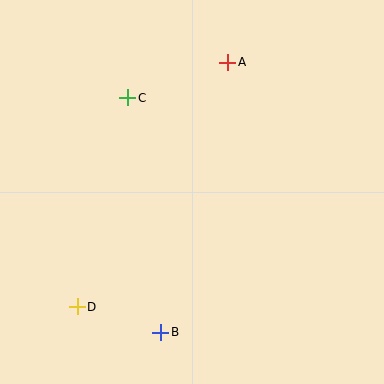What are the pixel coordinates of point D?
Point D is at (77, 307).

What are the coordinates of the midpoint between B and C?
The midpoint between B and C is at (144, 215).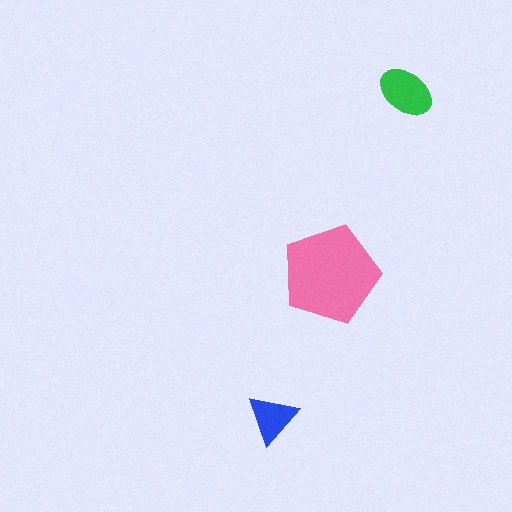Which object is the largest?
The pink pentagon.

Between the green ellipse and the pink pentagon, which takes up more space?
The pink pentagon.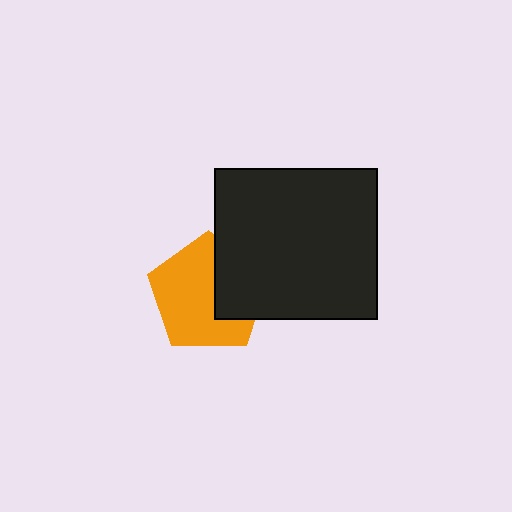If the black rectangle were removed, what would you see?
You would see the complete orange pentagon.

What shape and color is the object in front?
The object in front is a black rectangle.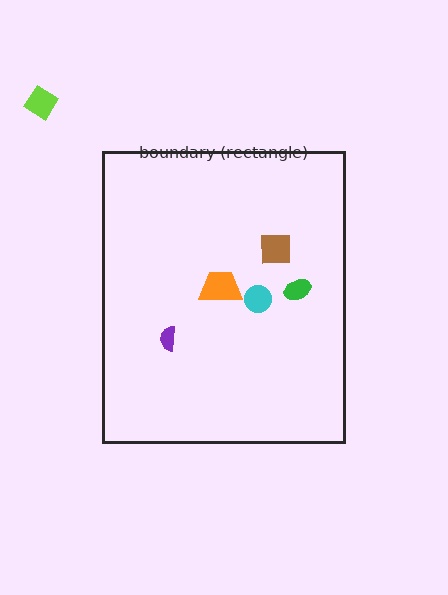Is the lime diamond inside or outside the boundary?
Outside.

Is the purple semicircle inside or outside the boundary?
Inside.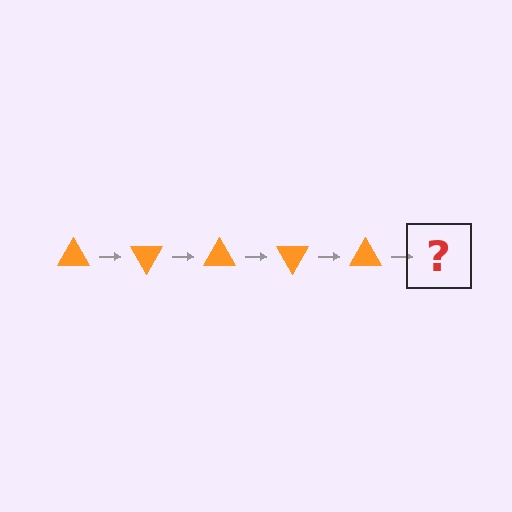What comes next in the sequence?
The next element should be an orange triangle rotated 300 degrees.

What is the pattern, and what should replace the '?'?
The pattern is that the triangle rotates 60 degrees each step. The '?' should be an orange triangle rotated 300 degrees.